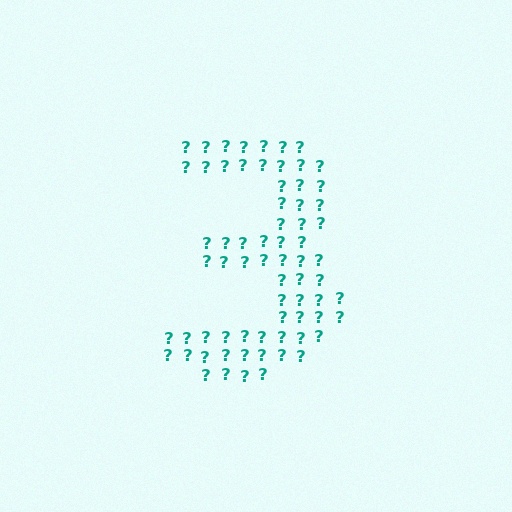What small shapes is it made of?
It is made of small question marks.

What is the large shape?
The large shape is the digit 3.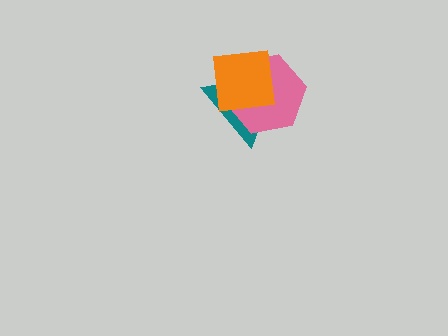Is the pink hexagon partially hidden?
Yes, it is partially covered by another shape.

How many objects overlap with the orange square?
2 objects overlap with the orange square.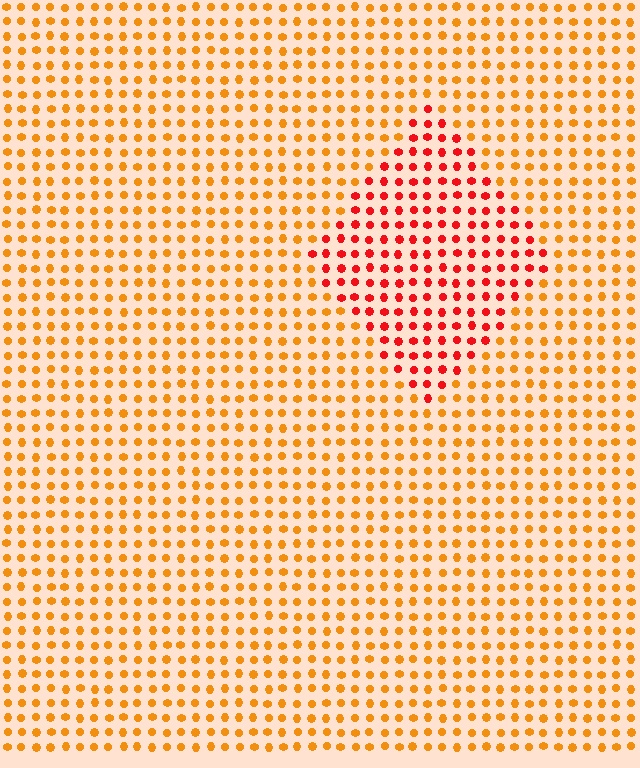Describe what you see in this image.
The image is filled with small orange elements in a uniform arrangement. A diamond-shaped region is visible where the elements are tinted to a slightly different hue, forming a subtle color boundary.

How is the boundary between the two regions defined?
The boundary is defined purely by a slight shift in hue (about 36 degrees). Spacing, size, and orientation are identical on both sides.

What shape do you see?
I see a diamond.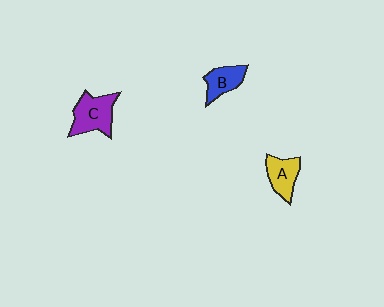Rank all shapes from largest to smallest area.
From largest to smallest: C (purple), A (yellow), B (blue).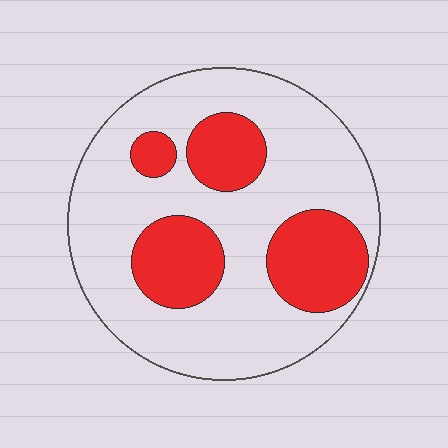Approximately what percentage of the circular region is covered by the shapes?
Approximately 30%.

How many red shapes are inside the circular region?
4.